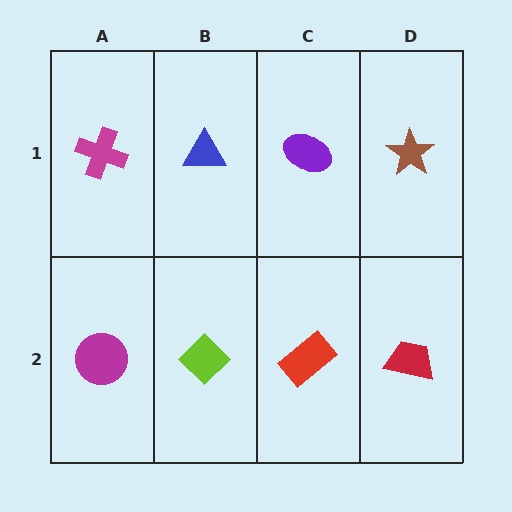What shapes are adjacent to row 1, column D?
A red trapezoid (row 2, column D), a purple ellipse (row 1, column C).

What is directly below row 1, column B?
A lime diamond.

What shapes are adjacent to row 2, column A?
A magenta cross (row 1, column A), a lime diamond (row 2, column B).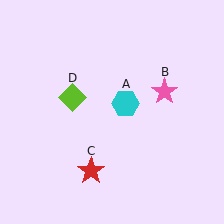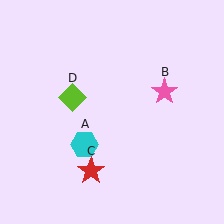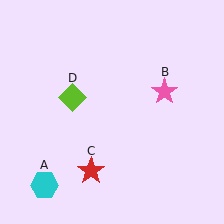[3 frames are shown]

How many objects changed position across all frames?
1 object changed position: cyan hexagon (object A).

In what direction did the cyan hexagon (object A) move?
The cyan hexagon (object A) moved down and to the left.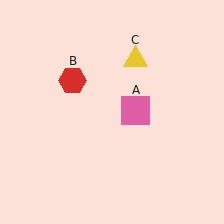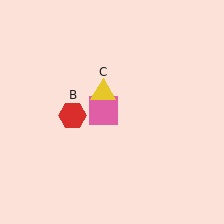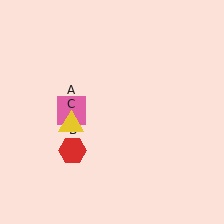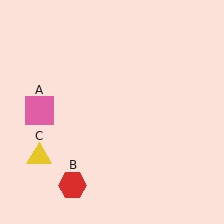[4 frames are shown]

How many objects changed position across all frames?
3 objects changed position: pink square (object A), red hexagon (object B), yellow triangle (object C).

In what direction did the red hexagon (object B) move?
The red hexagon (object B) moved down.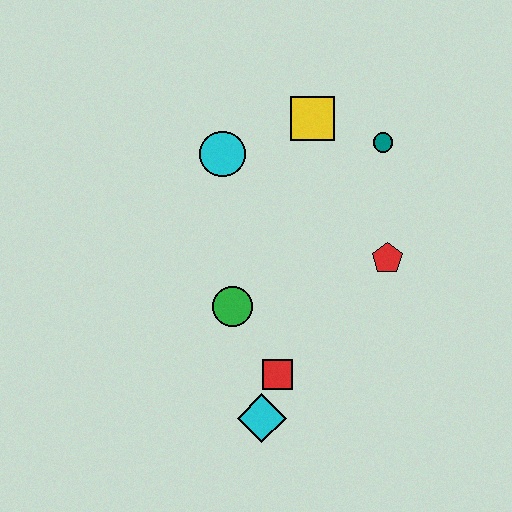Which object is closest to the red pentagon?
The teal circle is closest to the red pentagon.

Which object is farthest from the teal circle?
The cyan diamond is farthest from the teal circle.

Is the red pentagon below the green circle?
No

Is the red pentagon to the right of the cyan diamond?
Yes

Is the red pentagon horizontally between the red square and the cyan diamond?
No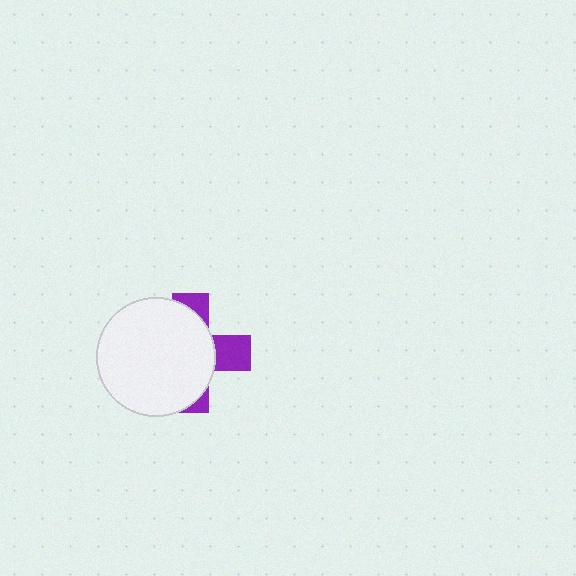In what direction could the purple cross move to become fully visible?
The purple cross could move right. That would shift it out from behind the white circle entirely.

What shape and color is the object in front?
The object in front is a white circle.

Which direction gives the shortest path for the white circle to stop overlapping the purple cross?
Moving left gives the shortest separation.